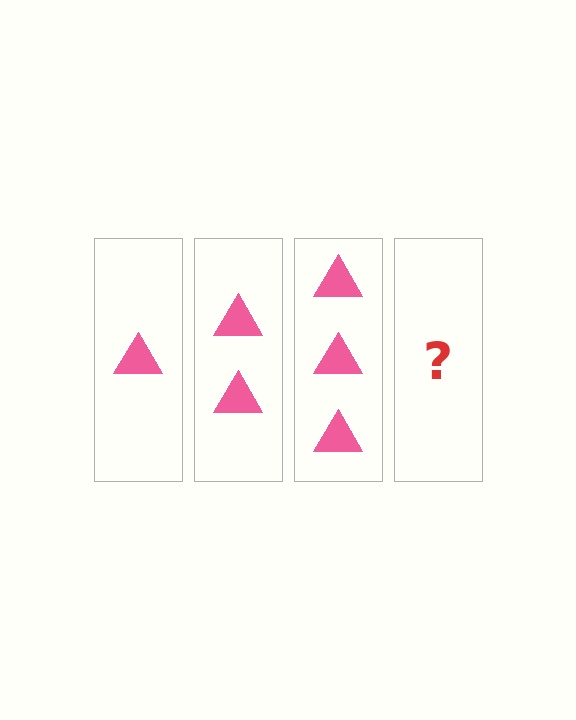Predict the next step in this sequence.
The next step is 4 triangles.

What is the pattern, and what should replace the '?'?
The pattern is that each step adds one more triangle. The '?' should be 4 triangles.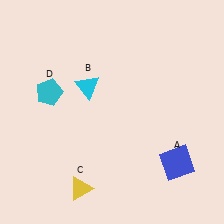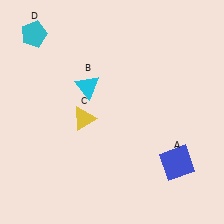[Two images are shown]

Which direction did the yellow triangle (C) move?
The yellow triangle (C) moved up.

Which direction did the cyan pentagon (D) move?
The cyan pentagon (D) moved up.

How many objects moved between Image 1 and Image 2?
2 objects moved between the two images.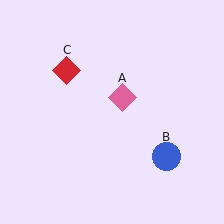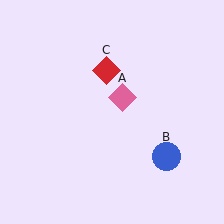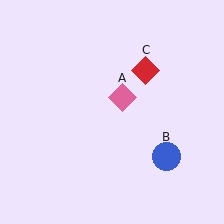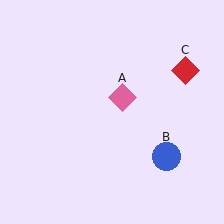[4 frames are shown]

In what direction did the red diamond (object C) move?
The red diamond (object C) moved right.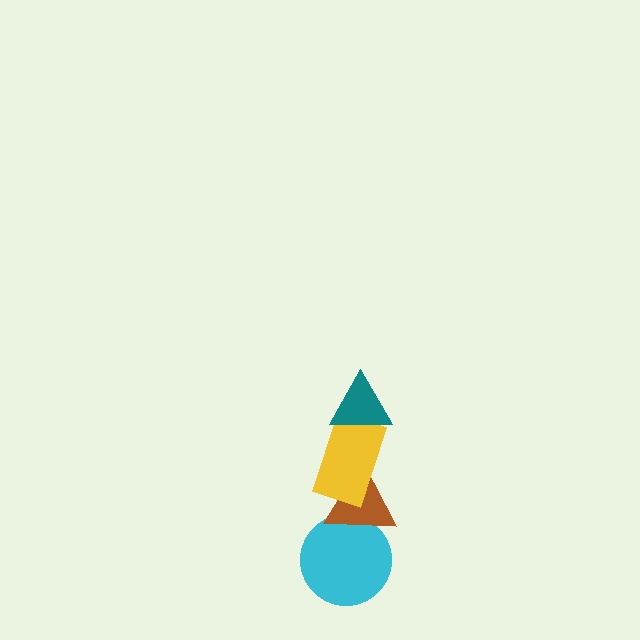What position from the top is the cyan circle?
The cyan circle is 4th from the top.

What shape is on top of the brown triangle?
The yellow rectangle is on top of the brown triangle.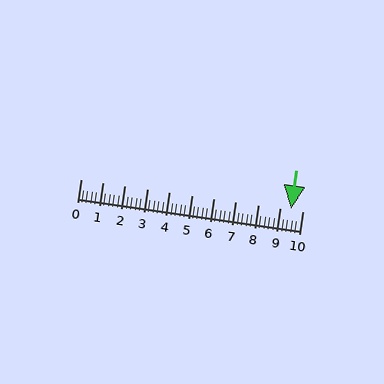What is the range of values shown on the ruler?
The ruler shows values from 0 to 10.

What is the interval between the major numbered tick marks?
The major tick marks are spaced 1 units apart.